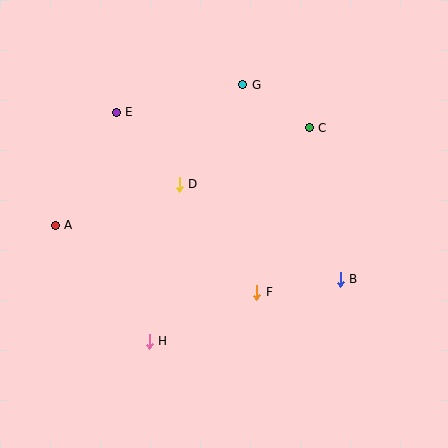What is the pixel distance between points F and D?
The distance between F and D is 133 pixels.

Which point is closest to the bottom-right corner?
Point B is closest to the bottom-right corner.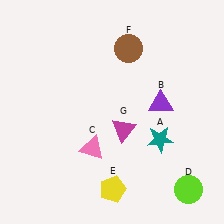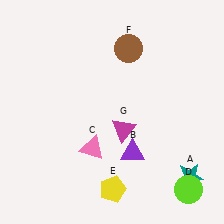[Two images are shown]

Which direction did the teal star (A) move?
The teal star (A) moved down.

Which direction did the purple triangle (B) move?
The purple triangle (B) moved down.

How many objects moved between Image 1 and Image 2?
2 objects moved between the two images.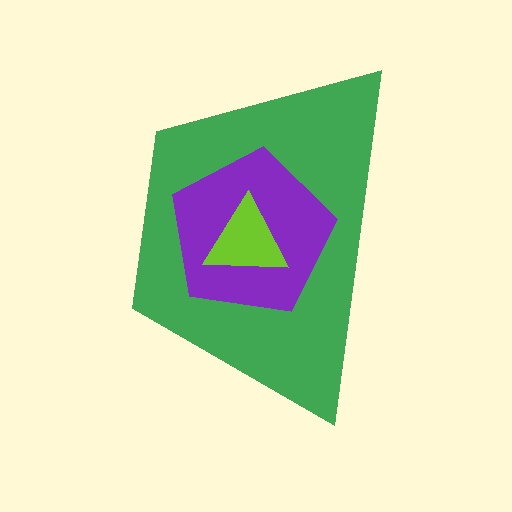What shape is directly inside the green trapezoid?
The purple pentagon.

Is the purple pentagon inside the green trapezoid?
Yes.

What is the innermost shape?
The lime triangle.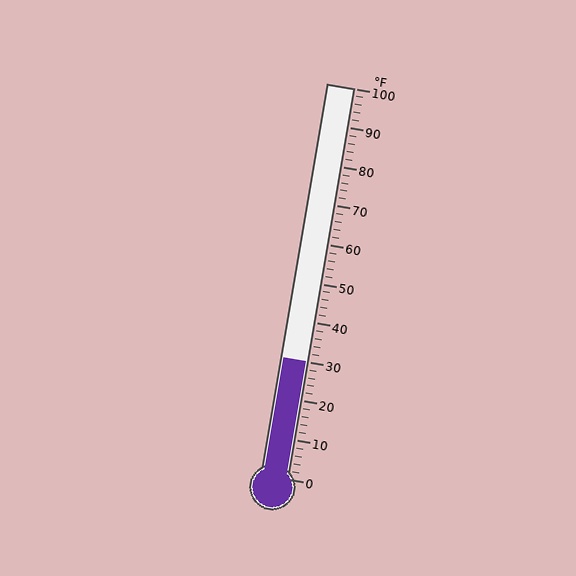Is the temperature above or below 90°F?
The temperature is below 90°F.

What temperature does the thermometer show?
The thermometer shows approximately 30°F.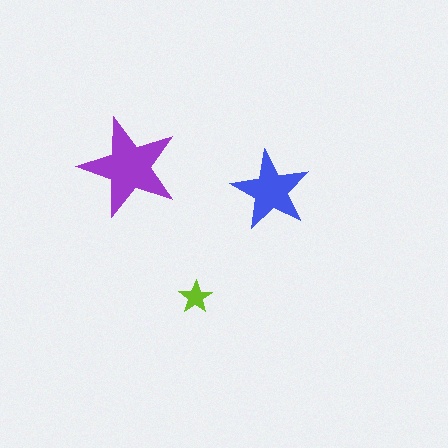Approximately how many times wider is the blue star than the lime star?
About 2.5 times wider.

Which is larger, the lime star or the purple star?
The purple one.